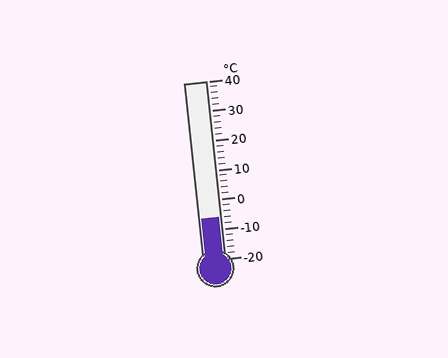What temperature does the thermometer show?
The thermometer shows approximately -6°C.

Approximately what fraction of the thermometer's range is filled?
The thermometer is filled to approximately 25% of its range.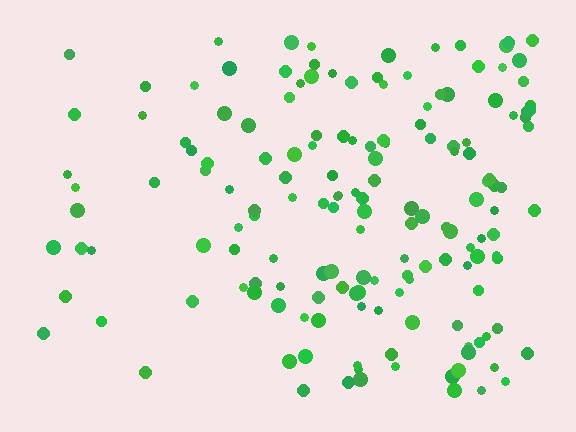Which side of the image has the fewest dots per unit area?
The left.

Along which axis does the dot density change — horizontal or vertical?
Horizontal.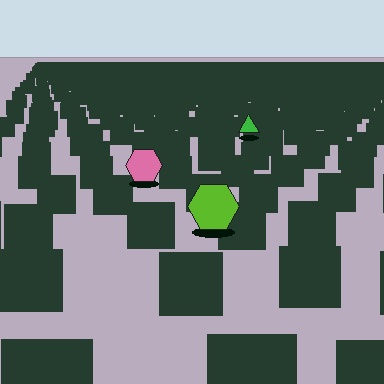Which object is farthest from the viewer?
The green triangle is farthest from the viewer. It appears smaller and the ground texture around it is denser.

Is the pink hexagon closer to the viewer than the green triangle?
Yes. The pink hexagon is closer — you can tell from the texture gradient: the ground texture is coarser near it.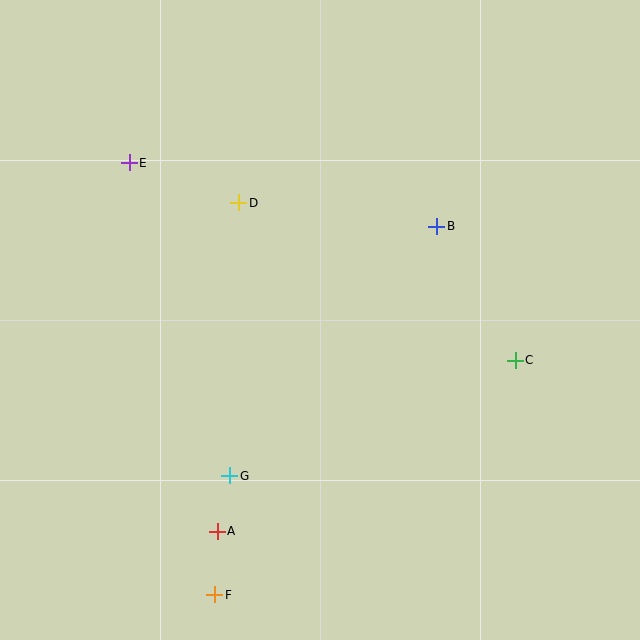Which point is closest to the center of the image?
Point D at (239, 203) is closest to the center.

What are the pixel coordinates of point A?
Point A is at (217, 531).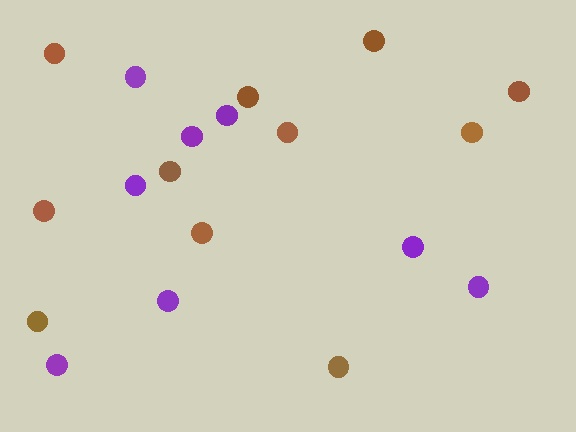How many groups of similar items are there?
There are 2 groups: one group of purple circles (8) and one group of brown circles (11).